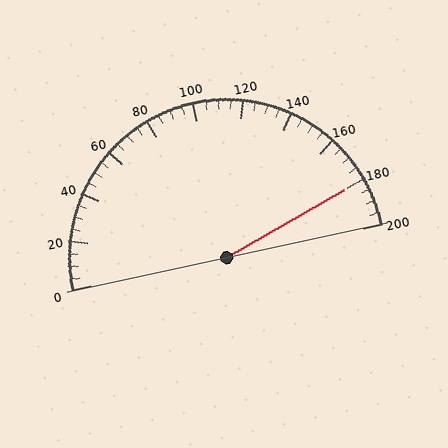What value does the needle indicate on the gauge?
The needle indicates approximately 180.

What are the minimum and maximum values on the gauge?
The gauge ranges from 0 to 200.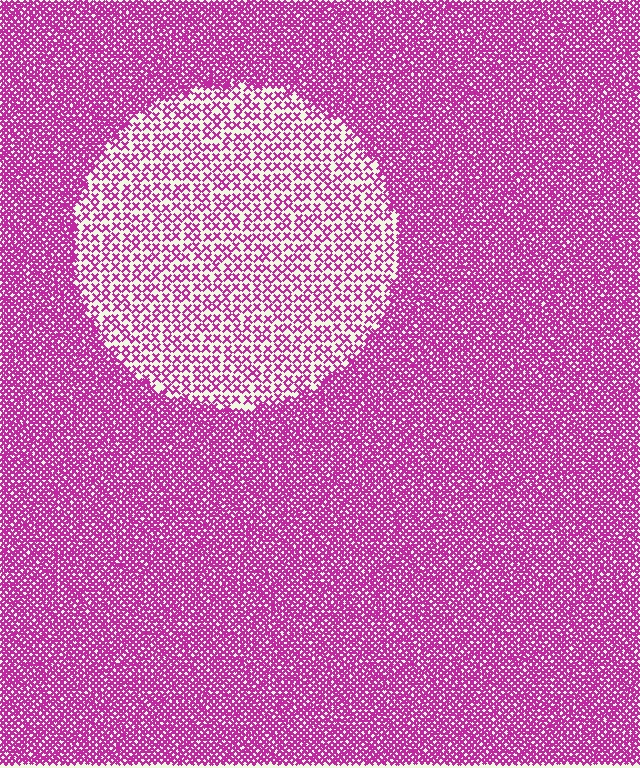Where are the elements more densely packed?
The elements are more densely packed outside the circle boundary.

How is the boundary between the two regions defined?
The boundary is defined by a change in element density (approximately 2.6x ratio). All elements are the same color, size, and shape.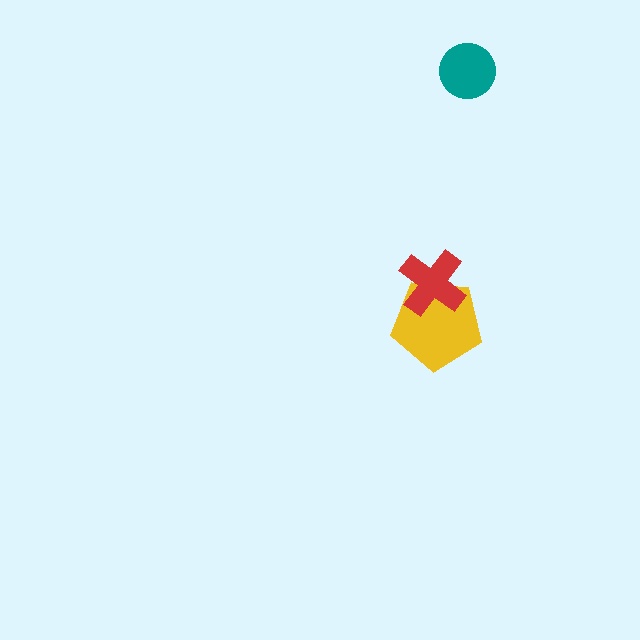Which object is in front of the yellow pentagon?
The red cross is in front of the yellow pentagon.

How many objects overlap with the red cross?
1 object overlaps with the red cross.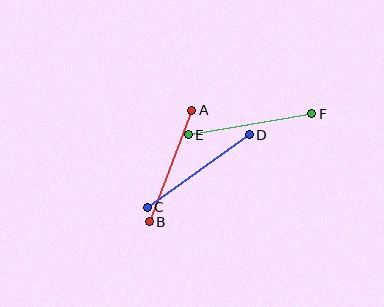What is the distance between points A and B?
The distance is approximately 119 pixels.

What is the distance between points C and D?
The distance is approximately 125 pixels.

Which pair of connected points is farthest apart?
Points E and F are farthest apart.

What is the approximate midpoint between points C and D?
The midpoint is at approximately (198, 171) pixels.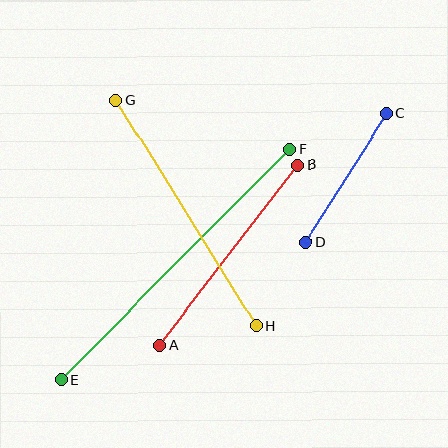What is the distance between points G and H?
The distance is approximately 265 pixels.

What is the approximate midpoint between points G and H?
The midpoint is at approximately (186, 213) pixels.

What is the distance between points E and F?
The distance is approximately 324 pixels.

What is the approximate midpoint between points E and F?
The midpoint is at approximately (175, 264) pixels.